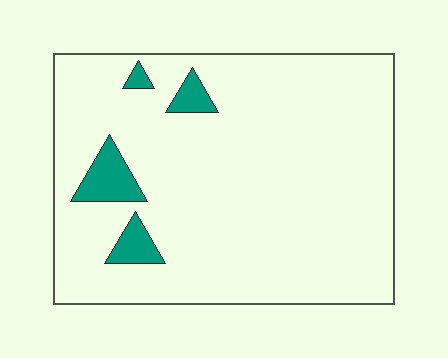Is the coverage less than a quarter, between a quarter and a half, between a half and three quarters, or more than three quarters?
Less than a quarter.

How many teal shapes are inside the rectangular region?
4.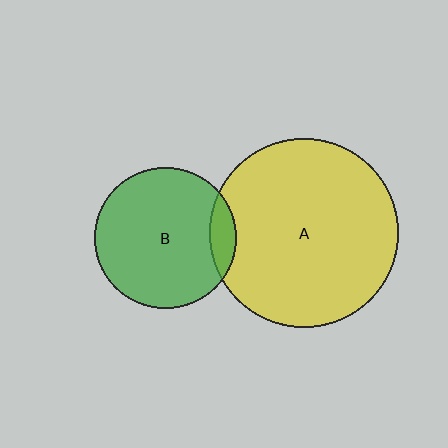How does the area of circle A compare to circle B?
Approximately 1.8 times.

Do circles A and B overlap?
Yes.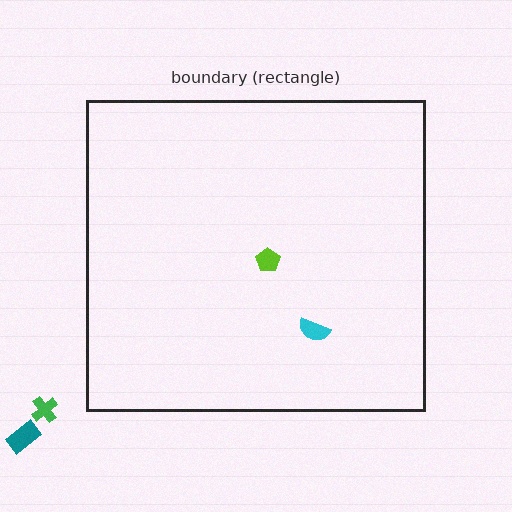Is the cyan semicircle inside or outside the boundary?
Inside.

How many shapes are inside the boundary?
2 inside, 2 outside.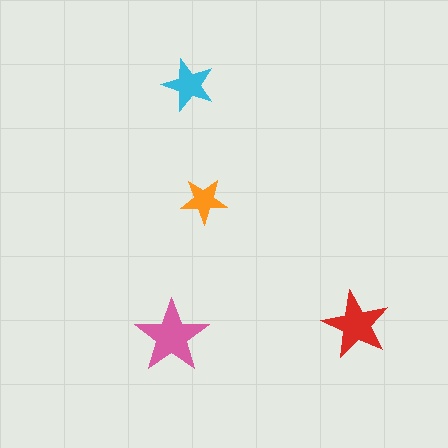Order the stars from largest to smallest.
the pink one, the red one, the cyan one, the orange one.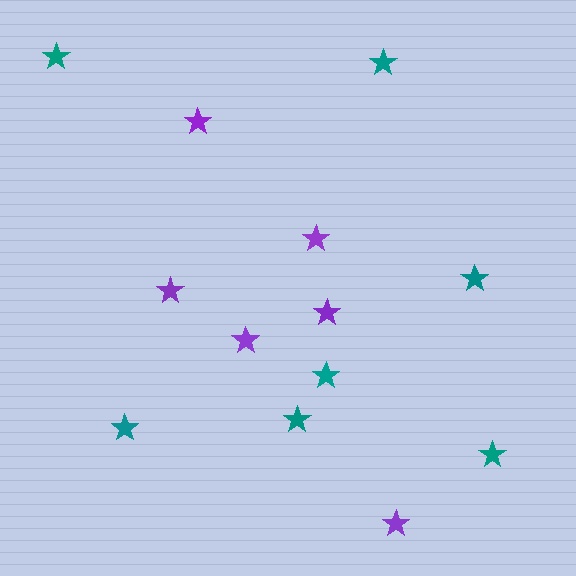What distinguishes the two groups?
There are 2 groups: one group of purple stars (6) and one group of teal stars (7).